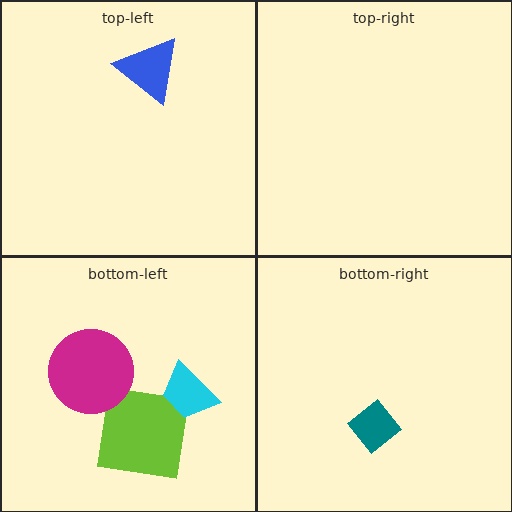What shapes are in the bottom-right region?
The teal diamond.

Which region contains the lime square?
The bottom-left region.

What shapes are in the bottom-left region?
The lime square, the magenta circle, the cyan trapezoid.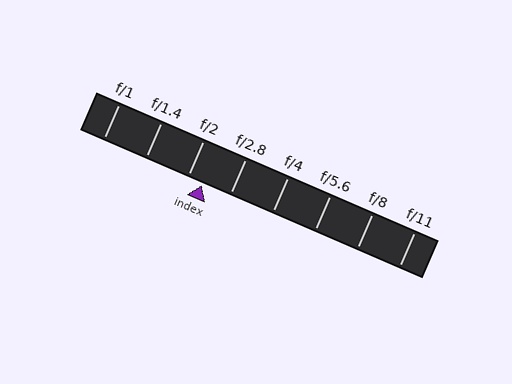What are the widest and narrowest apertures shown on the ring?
The widest aperture shown is f/1 and the narrowest is f/11.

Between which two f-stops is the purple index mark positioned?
The index mark is between f/2 and f/2.8.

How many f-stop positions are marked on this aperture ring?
There are 8 f-stop positions marked.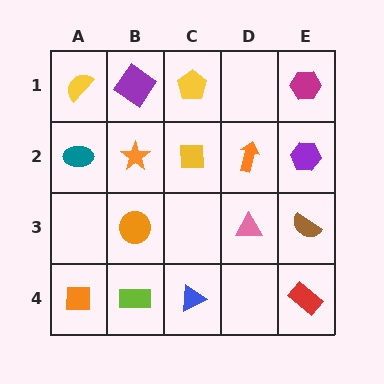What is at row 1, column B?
A purple diamond.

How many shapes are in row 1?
4 shapes.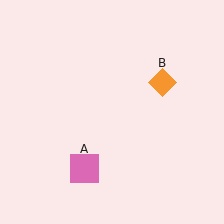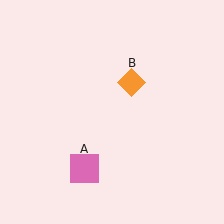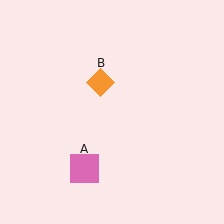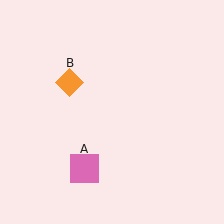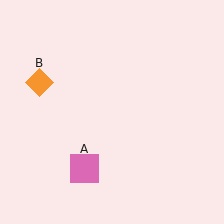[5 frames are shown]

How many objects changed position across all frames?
1 object changed position: orange diamond (object B).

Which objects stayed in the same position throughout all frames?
Pink square (object A) remained stationary.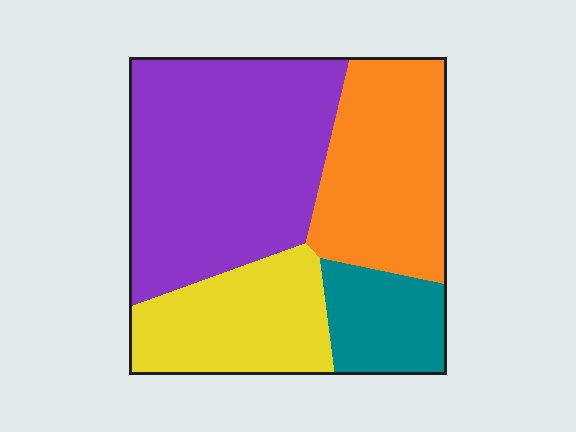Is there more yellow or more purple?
Purple.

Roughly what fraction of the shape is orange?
Orange takes up between a sixth and a third of the shape.